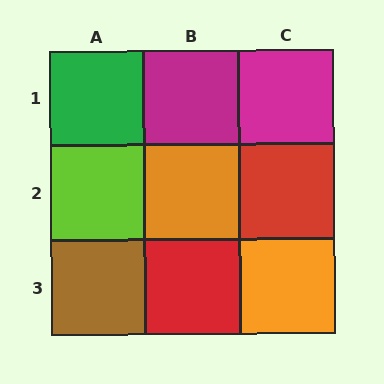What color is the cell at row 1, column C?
Magenta.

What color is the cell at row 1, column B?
Magenta.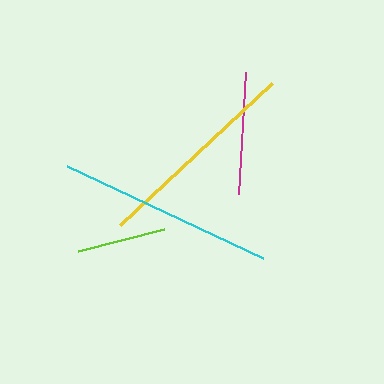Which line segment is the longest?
The cyan line is the longest at approximately 216 pixels.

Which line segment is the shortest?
The lime line is the shortest at approximately 89 pixels.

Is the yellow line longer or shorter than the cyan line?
The cyan line is longer than the yellow line.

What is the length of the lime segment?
The lime segment is approximately 89 pixels long.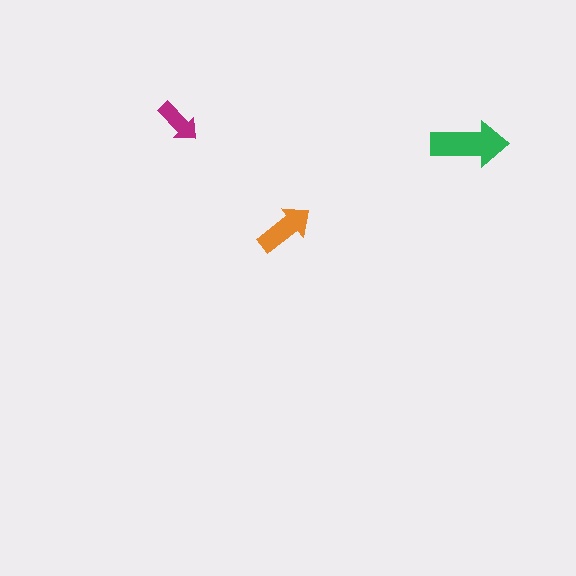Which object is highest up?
The magenta arrow is topmost.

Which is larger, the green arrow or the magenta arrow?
The green one.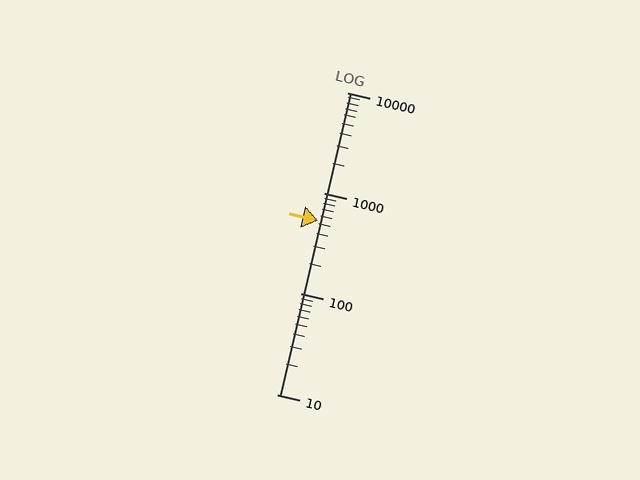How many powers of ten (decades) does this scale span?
The scale spans 3 decades, from 10 to 10000.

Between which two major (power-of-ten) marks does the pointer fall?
The pointer is between 100 and 1000.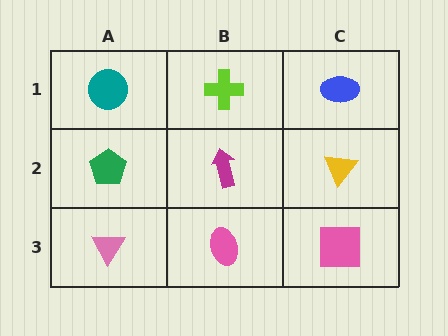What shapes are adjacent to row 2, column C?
A blue ellipse (row 1, column C), a pink square (row 3, column C), a magenta arrow (row 2, column B).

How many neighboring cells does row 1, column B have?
3.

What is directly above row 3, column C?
A yellow triangle.